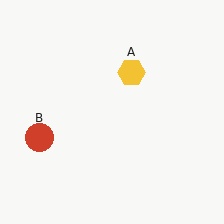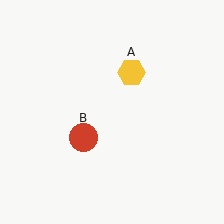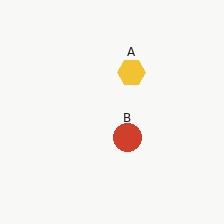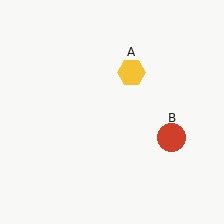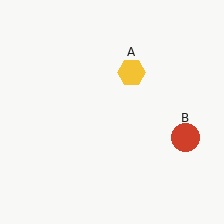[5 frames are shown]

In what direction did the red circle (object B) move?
The red circle (object B) moved right.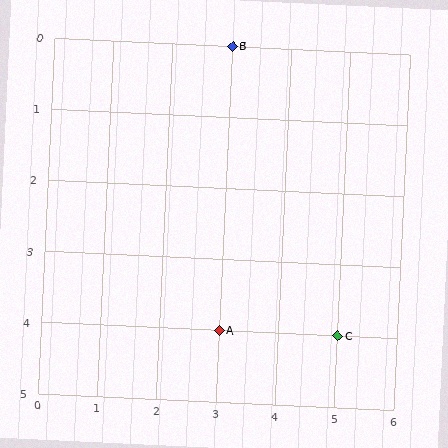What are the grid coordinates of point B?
Point B is at grid coordinates (3, 0).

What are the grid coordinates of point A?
Point A is at grid coordinates (3, 4).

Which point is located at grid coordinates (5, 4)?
Point C is at (5, 4).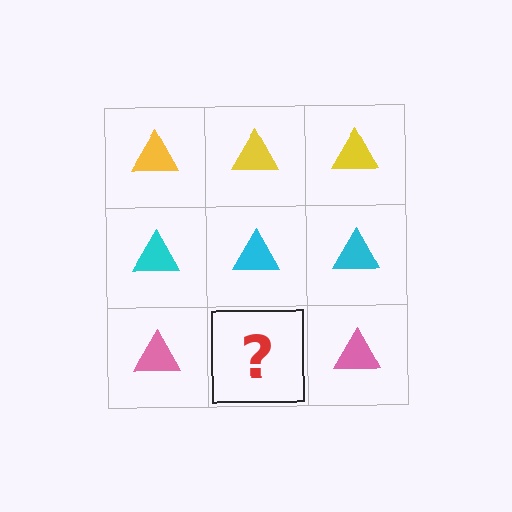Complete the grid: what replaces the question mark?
The question mark should be replaced with a pink triangle.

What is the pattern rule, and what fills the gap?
The rule is that each row has a consistent color. The gap should be filled with a pink triangle.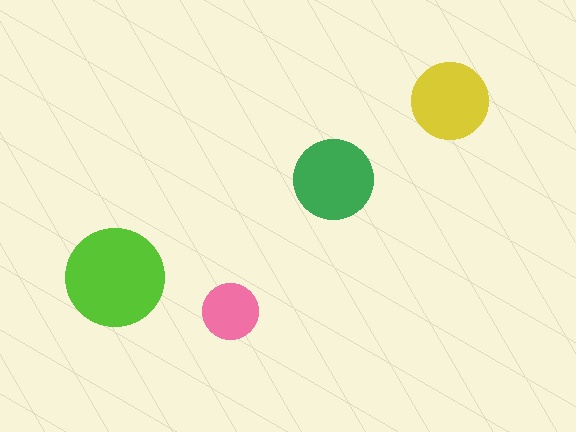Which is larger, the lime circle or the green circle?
The lime one.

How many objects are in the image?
There are 4 objects in the image.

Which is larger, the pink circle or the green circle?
The green one.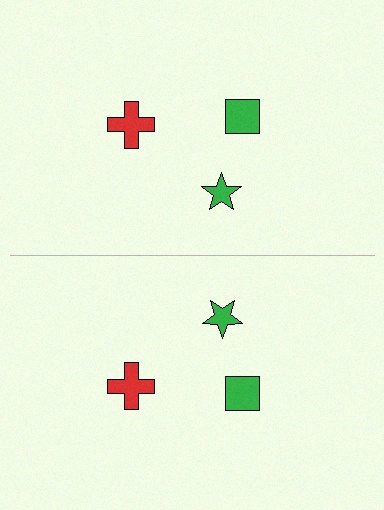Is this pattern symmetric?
Yes, this pattern has bilateral (reflection) symmetry.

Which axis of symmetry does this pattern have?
The pattern has a horizontal axis of symmetry running through the center of the image.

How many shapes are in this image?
There are 6 shapes in this image.